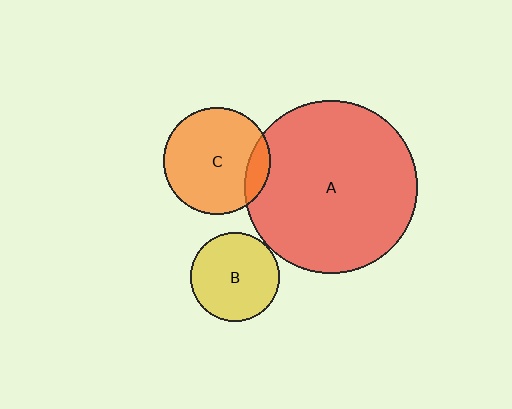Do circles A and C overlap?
Yes.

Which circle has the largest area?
Circle A (red).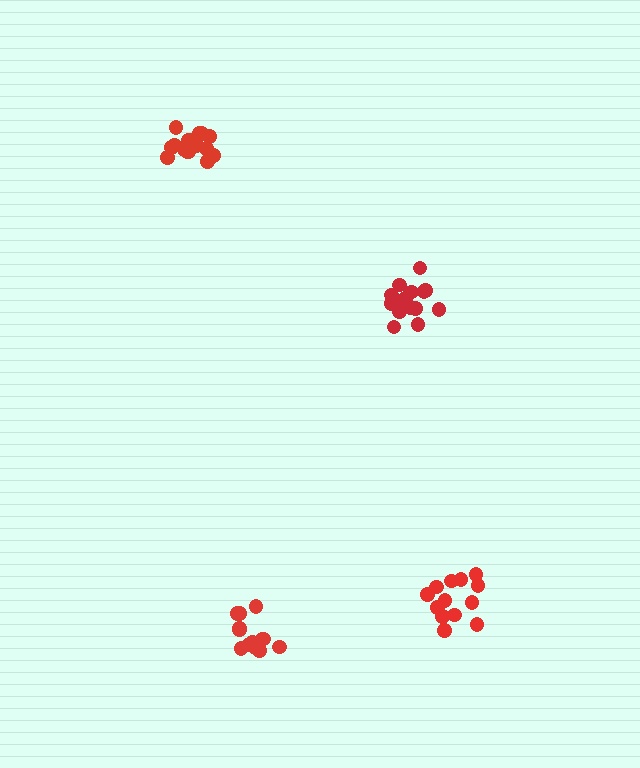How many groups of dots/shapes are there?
There are 4 groups.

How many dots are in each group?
Group 1: 13 dots, Group 2: 16 dots, Group 3: 16 dots, Group 4: 13 dots (58 total).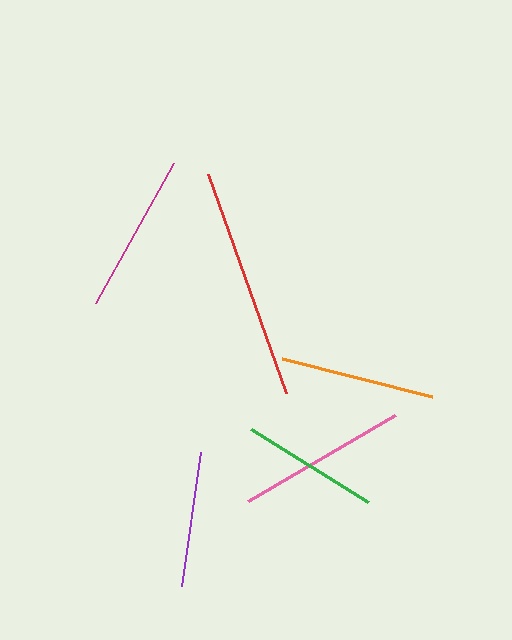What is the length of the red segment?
The red segment is approximately 233 pixels long.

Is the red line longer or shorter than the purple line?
The red line is longer than the purple line.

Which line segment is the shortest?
The purple line is the shortest at approximately 135 pixels.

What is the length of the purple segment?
The purple segment is approximately 135 pixels long.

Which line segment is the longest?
The red line is the longest at approximately 233 pixels.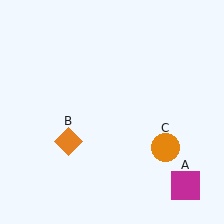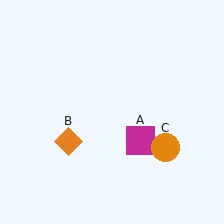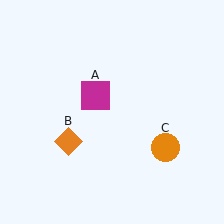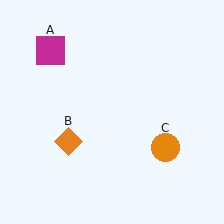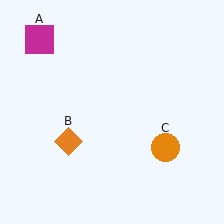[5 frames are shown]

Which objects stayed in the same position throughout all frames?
Orange diamond (object B) and orange circle (object C) remained stationary.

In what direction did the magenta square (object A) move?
The magenta square (object A) moved up and to the left.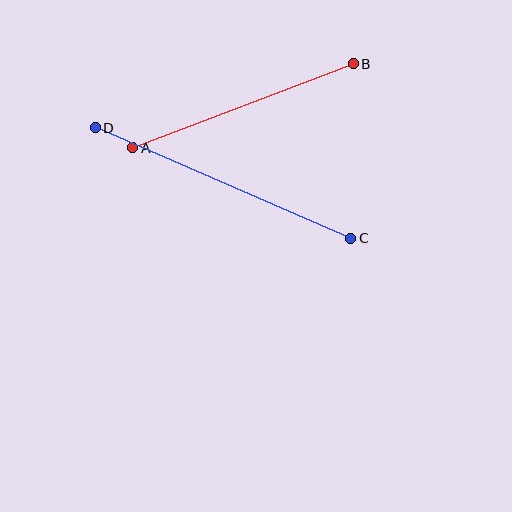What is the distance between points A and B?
The distance is approximately 236 pixels.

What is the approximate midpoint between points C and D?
The midpoint is at approximately (223, 183) pixels.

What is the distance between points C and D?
The distance is approximately 278 pixels.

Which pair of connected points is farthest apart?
Points C and D are farthest apart.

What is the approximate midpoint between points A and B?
The midpoint is at approximately (243, 106) pixels.